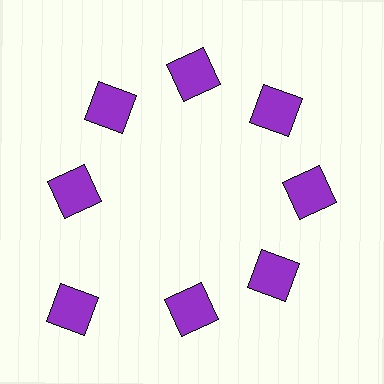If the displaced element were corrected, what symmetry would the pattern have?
It would have 8-fold rotational symmetry — the pattern would map onto itself every 45 degrees.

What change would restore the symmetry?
The symmetry would be restored by moving it inward, back onto the ring so that all 8 squares sit at equal angles and equal distance from the center.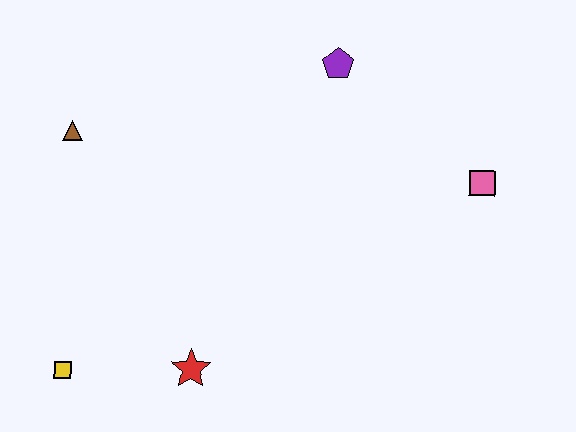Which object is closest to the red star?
The yellow square is closest to the red star.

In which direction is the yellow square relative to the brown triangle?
The yellow square is below the brown triangle.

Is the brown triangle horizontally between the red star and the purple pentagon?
No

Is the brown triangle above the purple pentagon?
No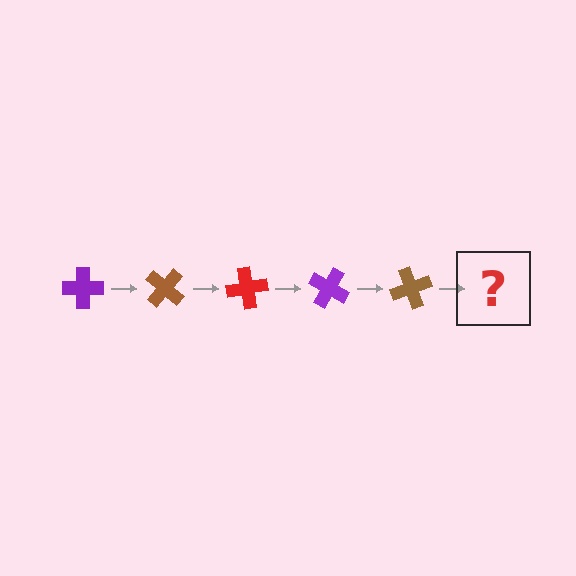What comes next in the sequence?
The next element should be a red cross, rotated 200 degrees from the start.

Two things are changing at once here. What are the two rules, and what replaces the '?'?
The two rules are that it rotates 40 degrees each step and the color cycles through purple, brown, and red. The '?' should be a red cross, rotated 200 degrees from the start.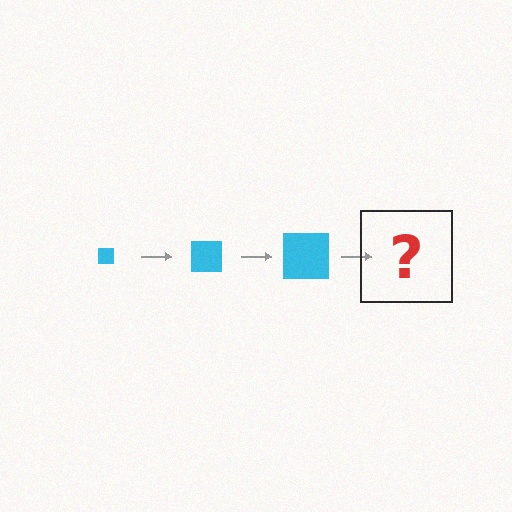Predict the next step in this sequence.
The next step is a cyan square, larger than the previous one.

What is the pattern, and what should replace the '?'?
The pattern is that the square gets progressively larger each step. The '?' should be a cyan square, larger than the previous one.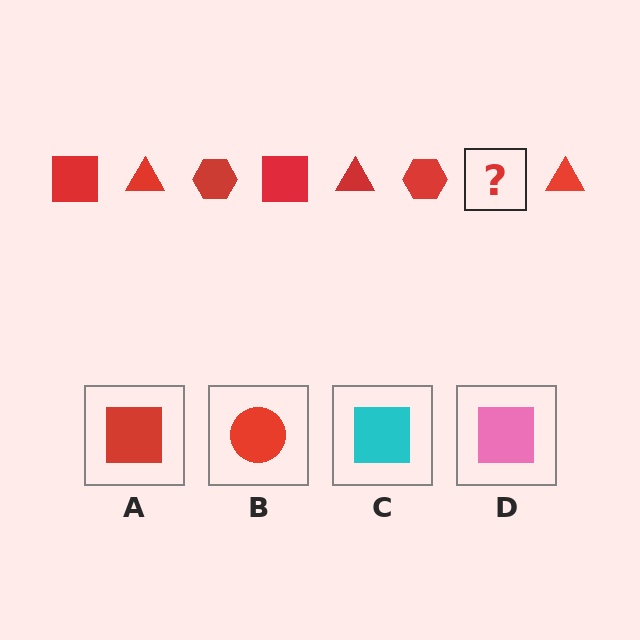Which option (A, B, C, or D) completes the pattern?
A.